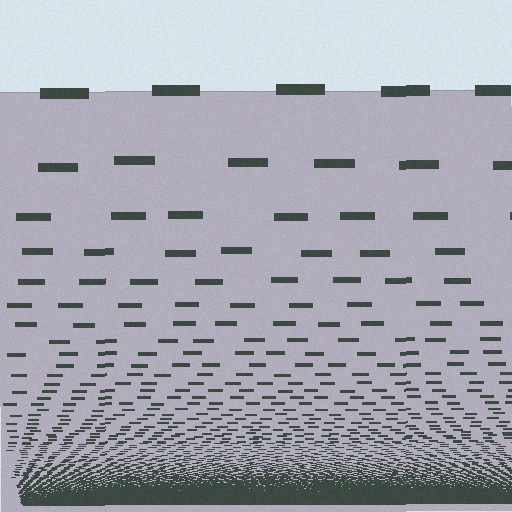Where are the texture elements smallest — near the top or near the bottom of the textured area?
Near the bottom.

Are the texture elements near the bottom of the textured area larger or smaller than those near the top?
Smaller. The gradient is inverted — elements near the bottom are smaller and denser.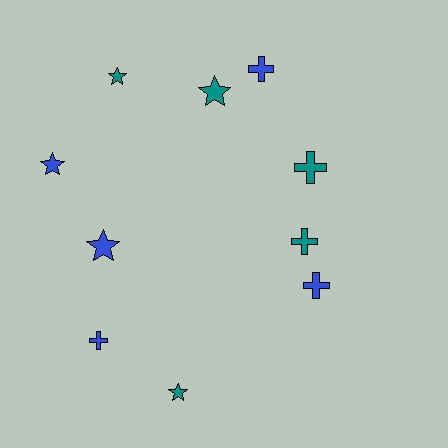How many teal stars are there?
There are 3 teal stars.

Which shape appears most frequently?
Star, with 5 objects.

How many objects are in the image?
There are 10 objects.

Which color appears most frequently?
Teal, with 5 objects.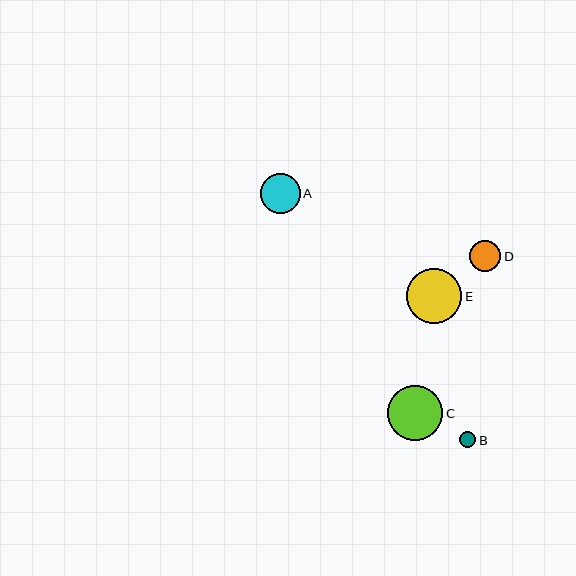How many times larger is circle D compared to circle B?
Circle D is approximately 2.0 times the size of circle B.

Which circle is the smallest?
Circle B is the smallest with a size of approximately 16 pixels.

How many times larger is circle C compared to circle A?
Circle C is approximately 1.4 times the size of circle A.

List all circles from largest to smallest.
From largest to smallest: C, E, A, D, B.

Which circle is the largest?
Circle C is the largest with a size of approximately 55 pixels.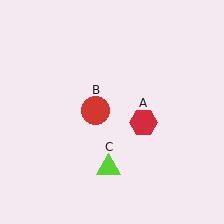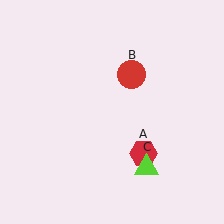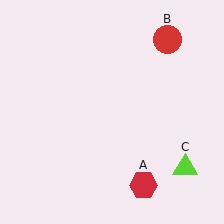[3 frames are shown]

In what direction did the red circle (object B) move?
The red circle (object B) moved up and to the right.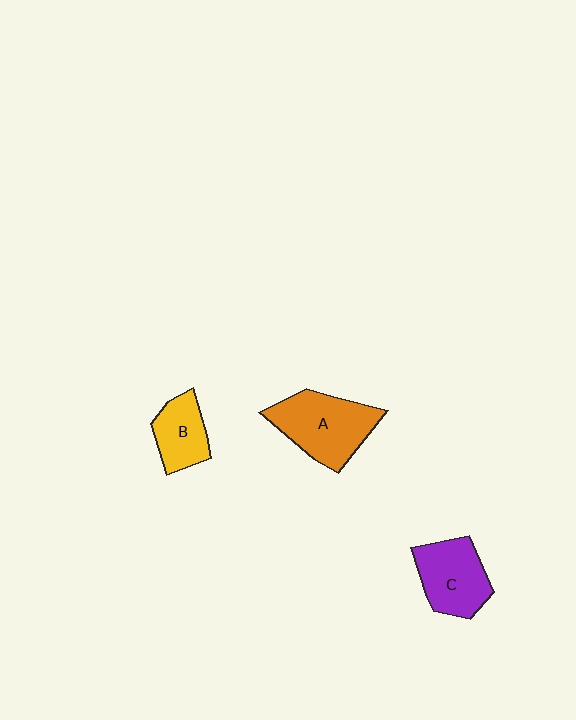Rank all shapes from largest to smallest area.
From largest to smallest: A (orange), C (purple), B (yellow).